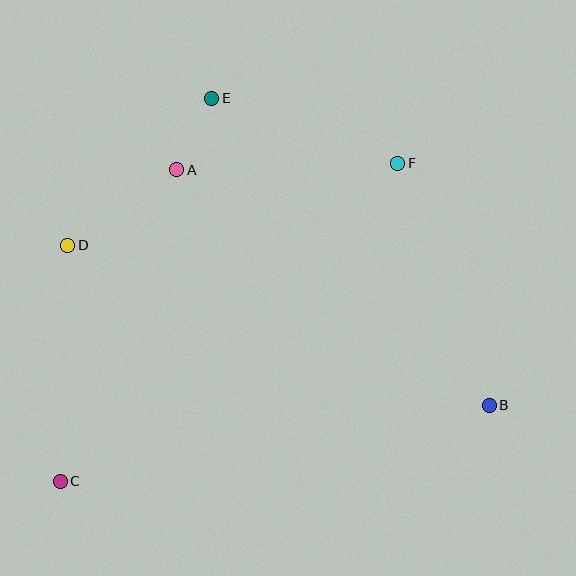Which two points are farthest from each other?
Points C and F are farthest from each other.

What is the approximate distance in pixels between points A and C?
The distance between A and C is approximately 333 pixels.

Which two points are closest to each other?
Points A and E are closest to each other.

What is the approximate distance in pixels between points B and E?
The distance between B and E is approximately 414 pixels.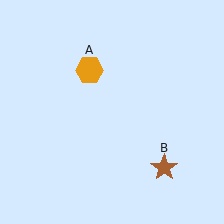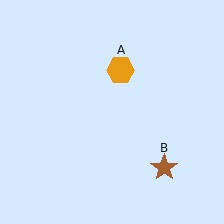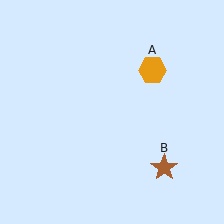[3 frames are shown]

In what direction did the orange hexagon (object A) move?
The orange hexagon (object A) moved right.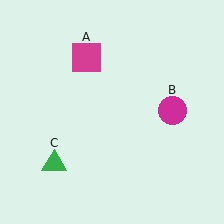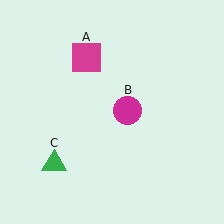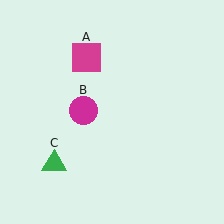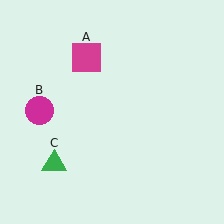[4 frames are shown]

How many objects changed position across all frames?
1 object changed position: magenta circle (object B).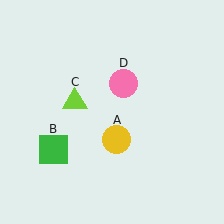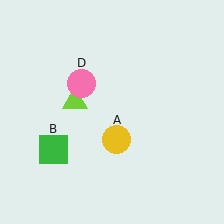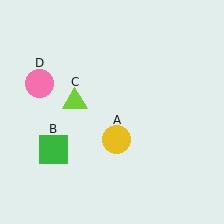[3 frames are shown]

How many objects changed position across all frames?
1 object changed position: pink circle (object D).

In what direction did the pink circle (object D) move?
The pink circle (object D) moved left.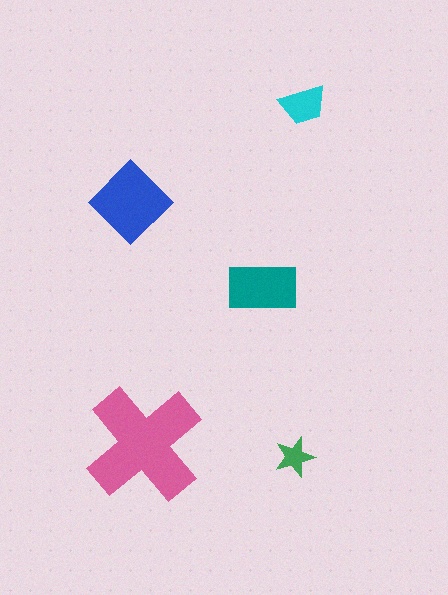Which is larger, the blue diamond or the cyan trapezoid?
The blue diamond.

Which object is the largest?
The pink cross.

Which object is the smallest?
The green star.